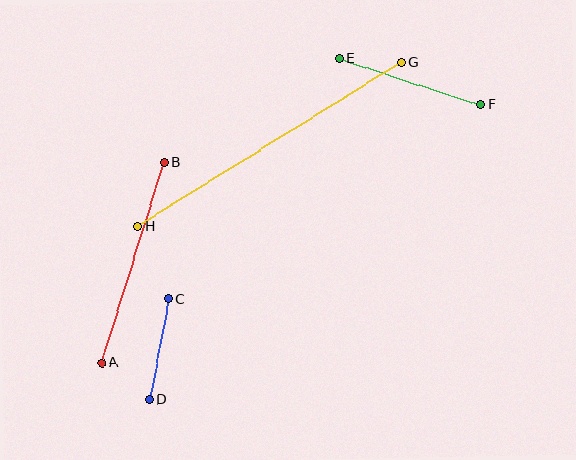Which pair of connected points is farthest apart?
Points G and H are farthest apart.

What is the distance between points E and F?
The distance is approximately 149 pixels.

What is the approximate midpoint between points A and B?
The midpoint is at approximately (133, 263) pixels.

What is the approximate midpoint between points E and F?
The midpoint is at approximately (410, 82) pixels.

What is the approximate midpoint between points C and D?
The midpoint is at approximately (159, 349) pixels.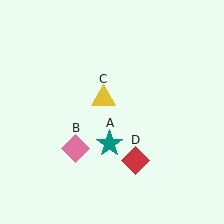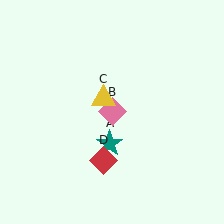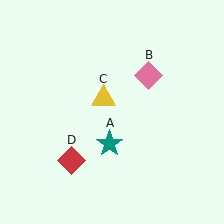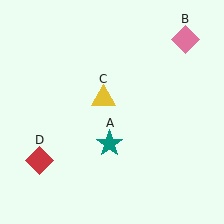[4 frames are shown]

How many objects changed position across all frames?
2 objects changed position: pink diamond (object B), red diamond (object D).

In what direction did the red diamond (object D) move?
The red diamond (object D) moved left.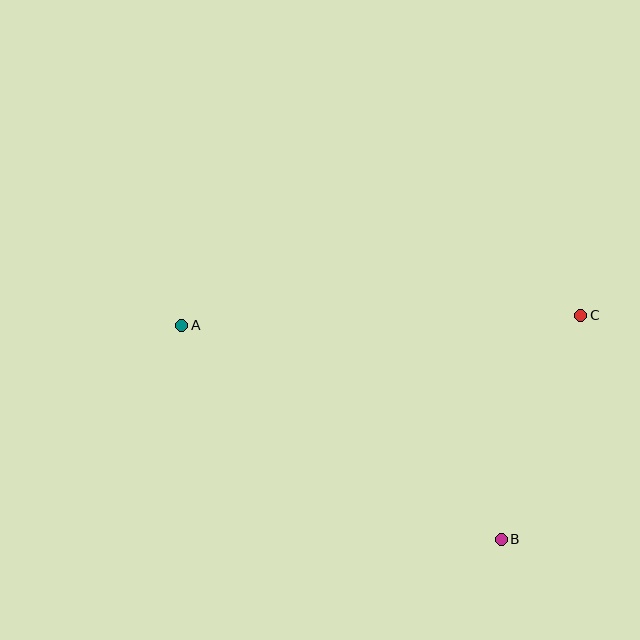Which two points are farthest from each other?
Points A and C are farthest from each other.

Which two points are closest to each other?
Points B and C are closest to each other.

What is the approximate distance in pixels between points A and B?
The distance between A and B is approximately 385 pixels.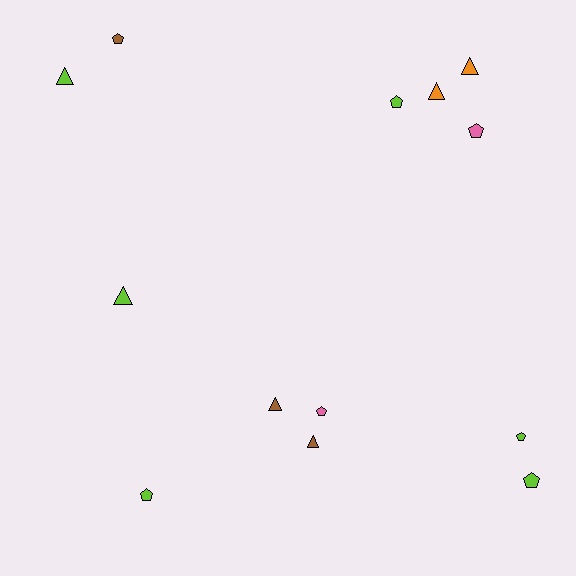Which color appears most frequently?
Lime, with 6 objects.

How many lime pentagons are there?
There are 4 lime pentagons.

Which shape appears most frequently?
Pentagon, with 7 objects.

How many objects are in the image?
There are 13 objects.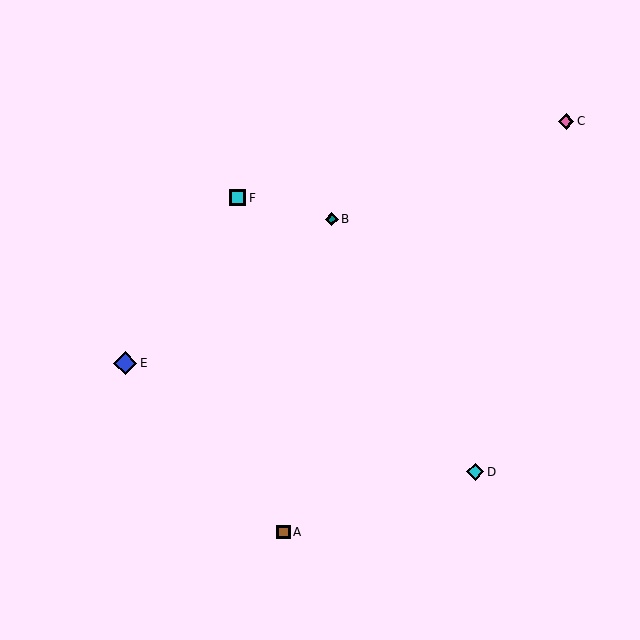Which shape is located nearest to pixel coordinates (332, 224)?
The teal diamond (labeled B) at (332, 219) is nearest to that location.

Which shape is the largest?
The blue diamond (labeled E) is the largest.